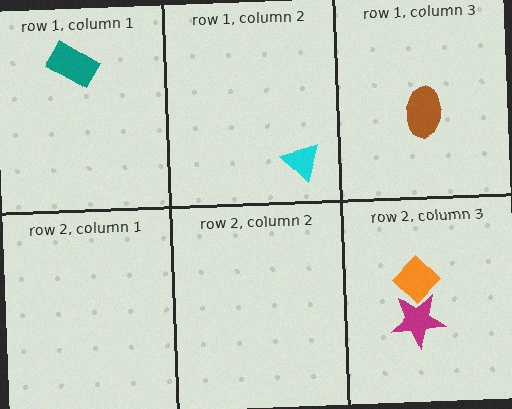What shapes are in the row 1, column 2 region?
The cyan triangle.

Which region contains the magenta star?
The row 2, column 3 region.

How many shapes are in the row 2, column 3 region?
2.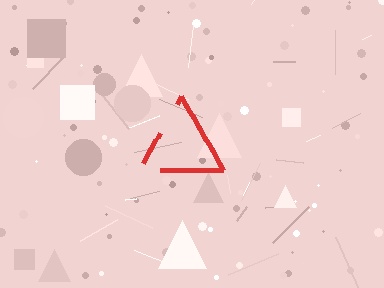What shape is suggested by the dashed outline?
The dashed outline suggests a triangle.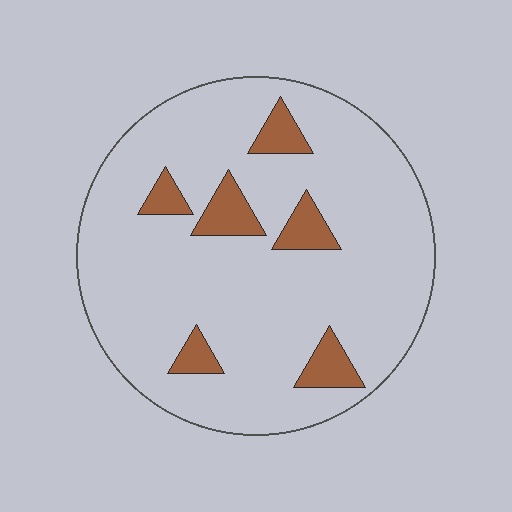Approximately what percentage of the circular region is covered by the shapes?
Approximately 10%.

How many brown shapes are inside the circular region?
6.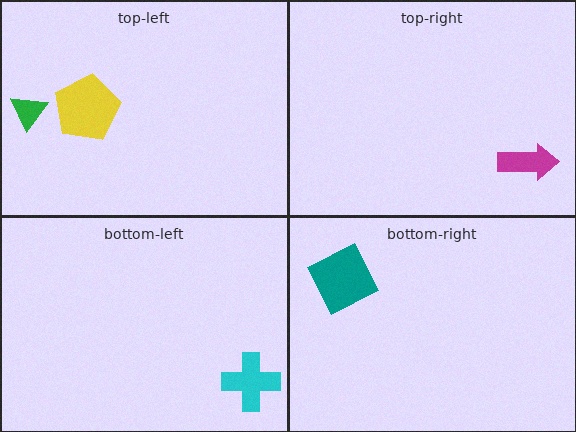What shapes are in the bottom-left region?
The cyan cross.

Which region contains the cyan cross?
The bottom-left region.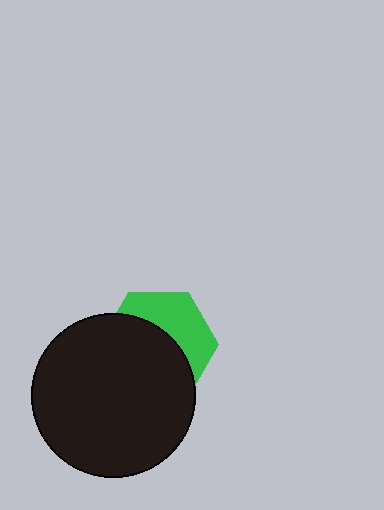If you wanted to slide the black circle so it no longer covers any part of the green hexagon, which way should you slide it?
Slide it toward the lower-left — that is the most direct way to separate the two shapes.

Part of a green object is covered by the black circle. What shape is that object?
It is a hexagon.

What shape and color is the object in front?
The object in front is a black circle.